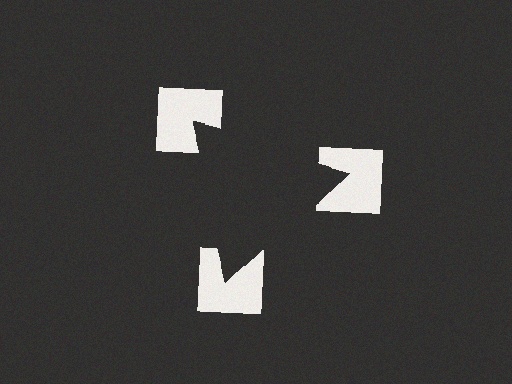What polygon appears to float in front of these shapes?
An illusory triangle — its edges are inferred from the aligned wedge cuts in the notched squares, not physically drawn.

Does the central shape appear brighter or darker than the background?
It typically appears slightly darker than the background, even though no actual brightness change is drawn.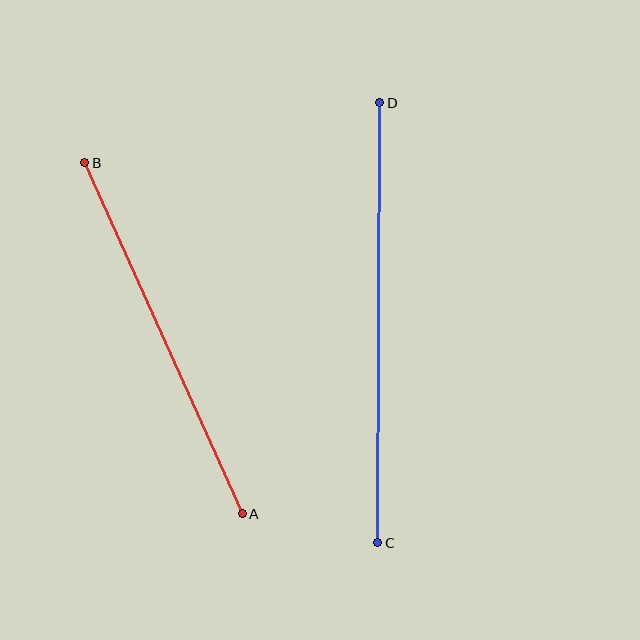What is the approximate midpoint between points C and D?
The midpoint is at approximately (379, 323) pixels.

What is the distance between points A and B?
The distance is approximately 385 pixels.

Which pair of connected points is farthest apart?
Points C and D are farthest apart.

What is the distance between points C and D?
The distance is approximately 440 pixels.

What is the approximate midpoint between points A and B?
The midpoint is at approximately (163, 338) pixels.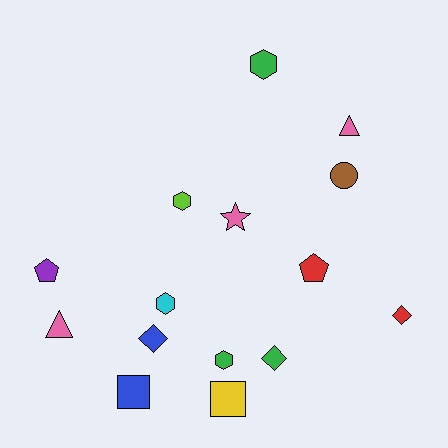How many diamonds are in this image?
There are 3 diamonds.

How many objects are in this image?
There are 15 objects.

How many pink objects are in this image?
There are 3 pink objects.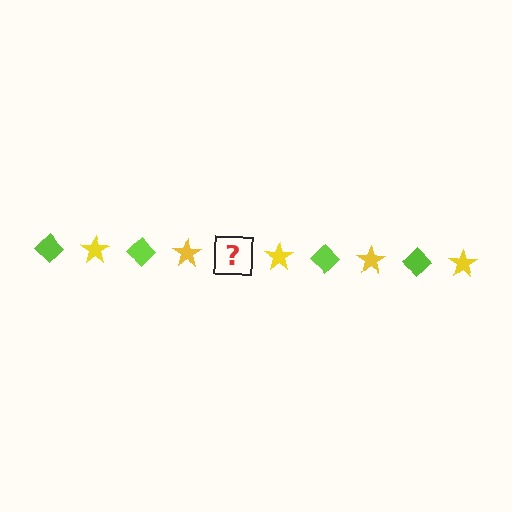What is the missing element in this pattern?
The missing element is a lime diamond.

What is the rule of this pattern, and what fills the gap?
The rule is that the pattern alternates between lime diamond and yellow star. The gap should be filled with a lime diamond.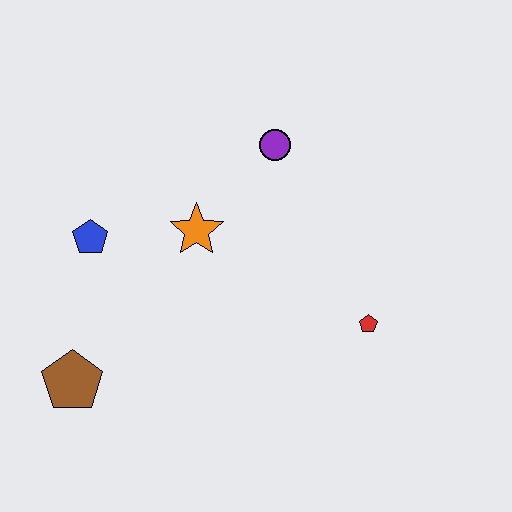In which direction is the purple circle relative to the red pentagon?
The purple circle is above the red pentagon.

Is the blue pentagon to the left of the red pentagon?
Yes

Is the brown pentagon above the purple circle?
No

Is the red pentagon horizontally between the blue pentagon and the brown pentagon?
No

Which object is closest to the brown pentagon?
The blue pentagon is closest to the brown pentagon.